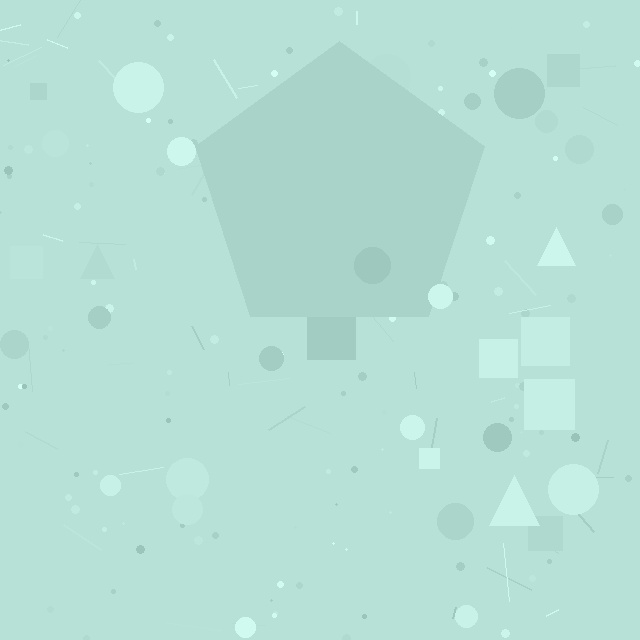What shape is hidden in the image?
A pentagon is hidden in the image.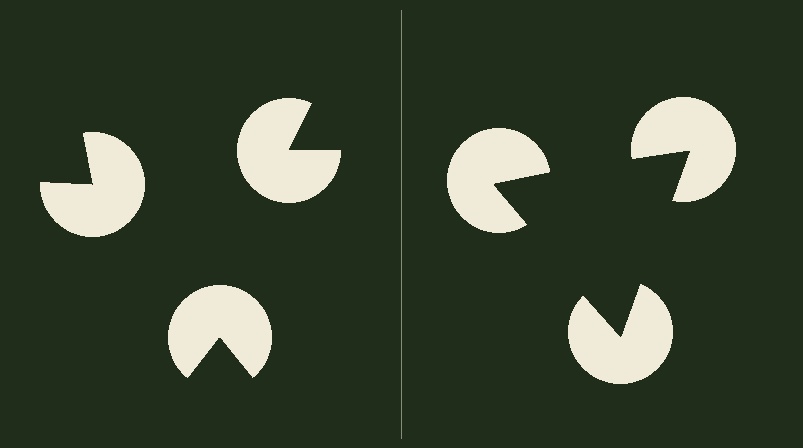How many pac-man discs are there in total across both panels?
6 — 3 on each side.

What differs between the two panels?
The pac-man discs are positioned identically on both sides; only the wedge orientations differ. On the right they align to a triangle; on the left they are misaligned.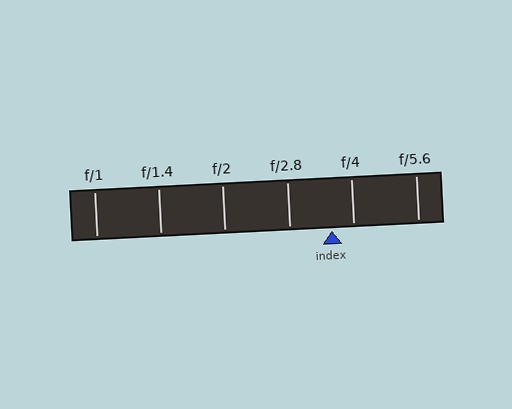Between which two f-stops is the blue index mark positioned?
The index mark is between f/2.8 and f/4.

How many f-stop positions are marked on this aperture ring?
There are 6 f-stop positions marked.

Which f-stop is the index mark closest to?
The index mark is closest to f/4.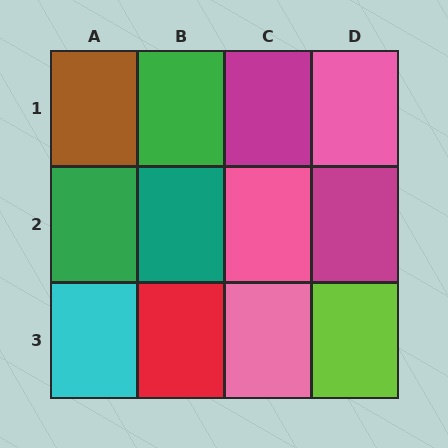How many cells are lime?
1 cell is lime.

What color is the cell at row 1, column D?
Pink.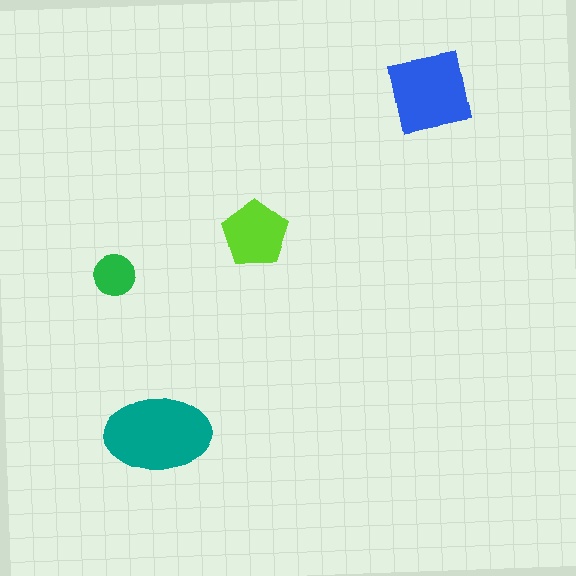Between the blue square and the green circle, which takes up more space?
The blue square.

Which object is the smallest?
The green circle.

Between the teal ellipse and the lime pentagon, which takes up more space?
The teal ellipse.